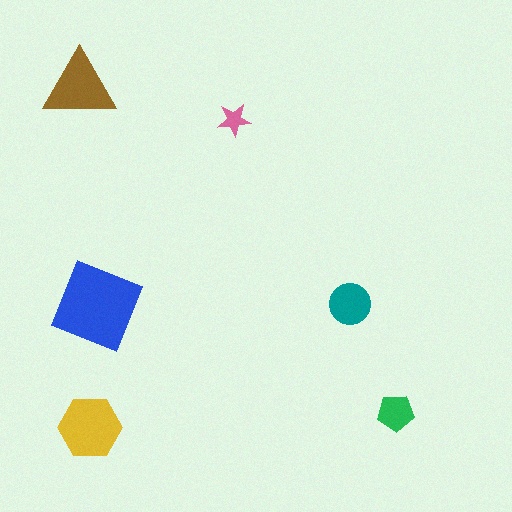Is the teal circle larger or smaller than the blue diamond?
Smaller.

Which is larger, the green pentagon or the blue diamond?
The blue diamond.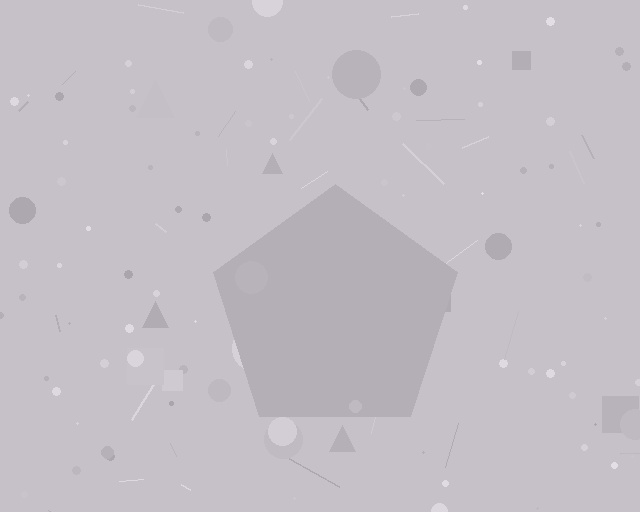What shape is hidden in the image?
A pentagon is hidden in the image.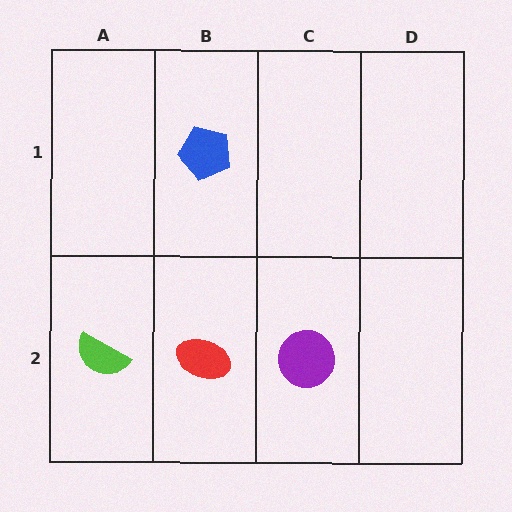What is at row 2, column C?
A purple circle.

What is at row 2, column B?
A red ellipse.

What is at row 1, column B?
A blue pentagon.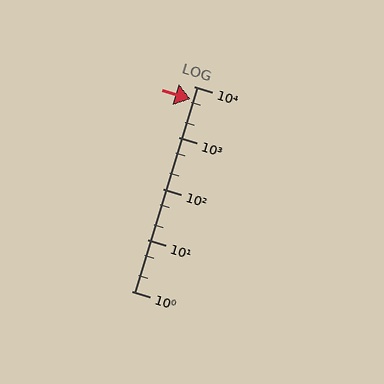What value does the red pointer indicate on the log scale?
The pointer indicates approximately 5500.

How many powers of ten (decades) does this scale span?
The scale spans 4 decades, from 1 to 10000.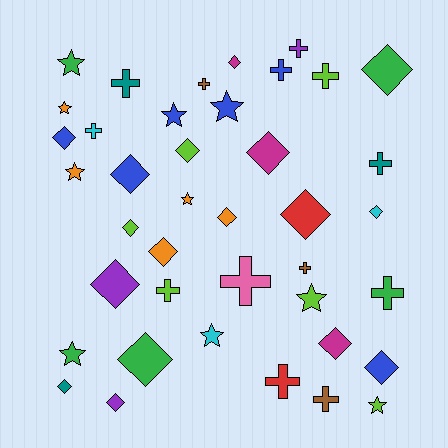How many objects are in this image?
There are 40 objects.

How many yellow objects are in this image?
There are no yellow objects.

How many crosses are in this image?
There are 13 crosses.